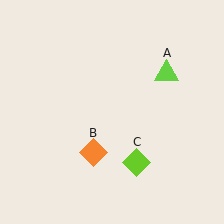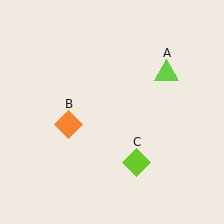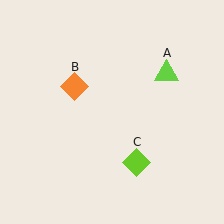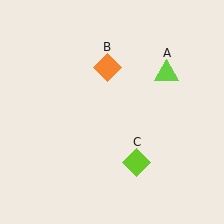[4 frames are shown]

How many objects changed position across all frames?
1 object changed position: orange diamond (object B).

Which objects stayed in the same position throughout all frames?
Lime triangle (object A) and lime diamond (object C) remained stationary.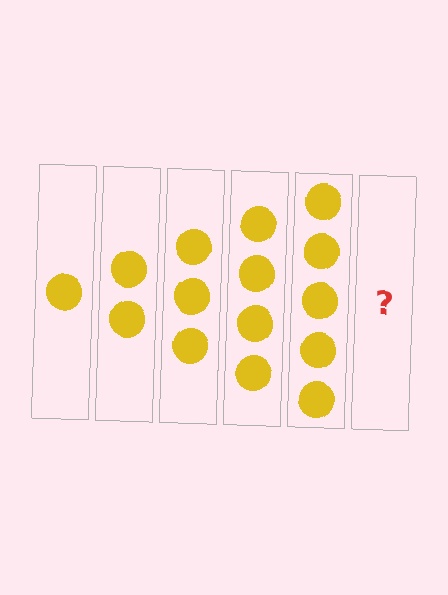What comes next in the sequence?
The next element should be 6 circles.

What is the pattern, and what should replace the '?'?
The pattern is that each step adds one more circle. The '?' should be 6 circles.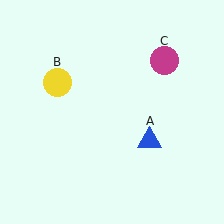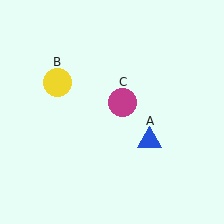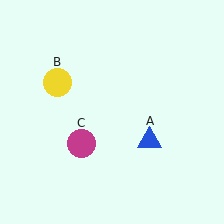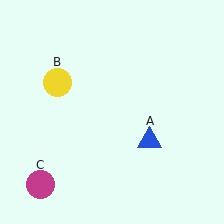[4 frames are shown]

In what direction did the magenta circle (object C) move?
The magenta circle (object C) moved down and to the left.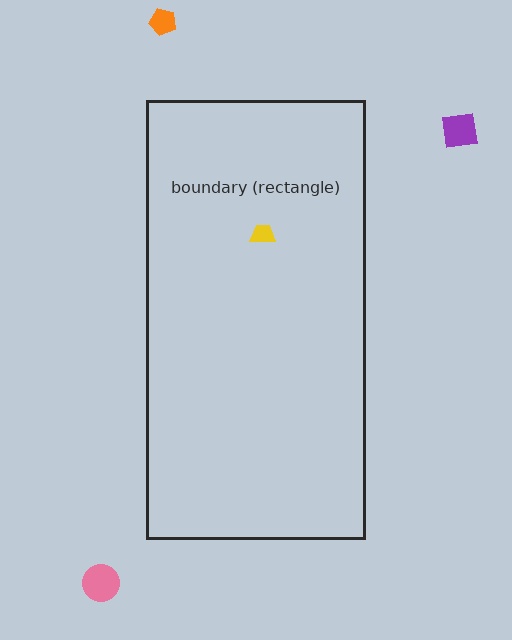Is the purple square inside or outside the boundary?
Outside.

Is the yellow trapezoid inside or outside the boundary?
Inside.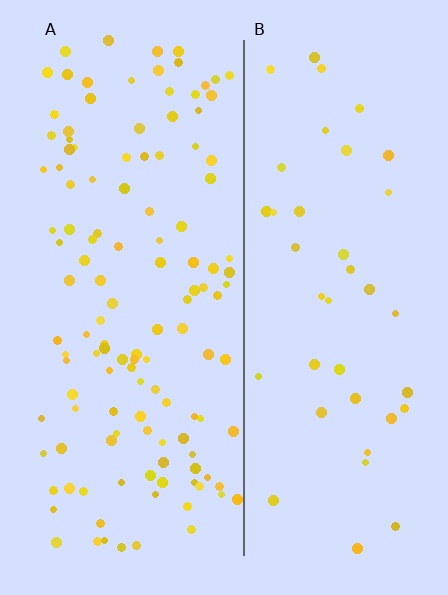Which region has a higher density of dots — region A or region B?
A (the left).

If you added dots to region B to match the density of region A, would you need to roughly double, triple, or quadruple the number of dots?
Approximately triple.